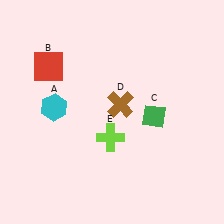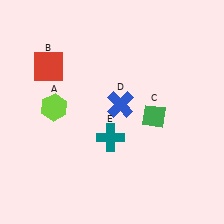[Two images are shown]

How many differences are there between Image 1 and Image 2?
There are 3 differences between the two images.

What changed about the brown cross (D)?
In Image 1, D is brown. In Image 2, it changed to blue.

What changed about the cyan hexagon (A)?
In Image 1, A is cyan. In Image 2, it changed to lime.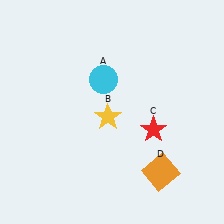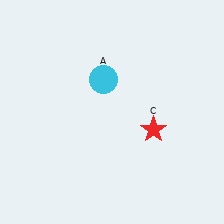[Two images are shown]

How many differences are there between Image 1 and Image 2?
There are 2 differences between the two images.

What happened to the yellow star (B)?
The yellow star (B) was removed in Image 2. It was in the bottom-left area of Image 1.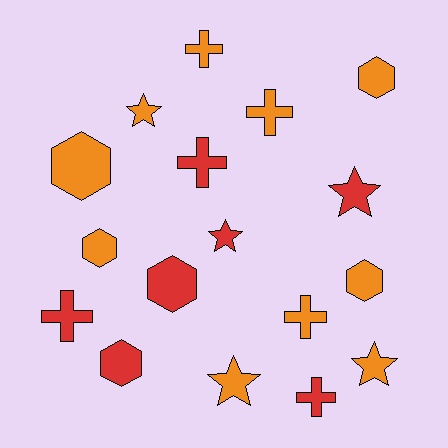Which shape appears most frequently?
Cross, with 6 objects.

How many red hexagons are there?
There are 2 red hexagons.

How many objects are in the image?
There are 17 objects.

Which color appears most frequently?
Orange, with 10 objects.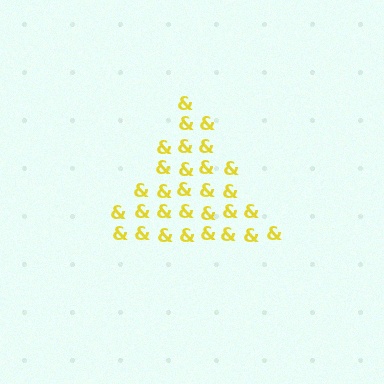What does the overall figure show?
The overall figure shows a triangle.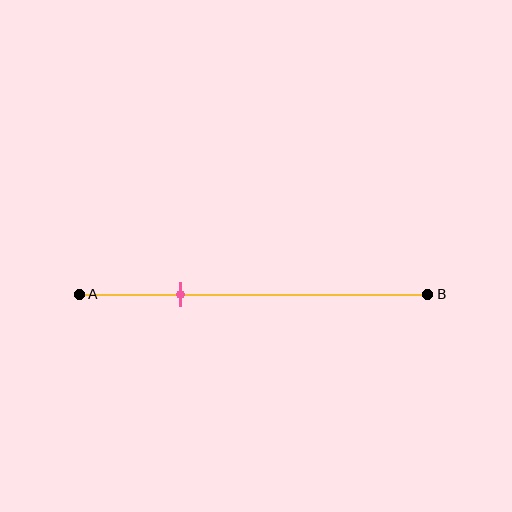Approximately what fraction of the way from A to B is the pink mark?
The pink mark is approximately 30% of the way from A to B.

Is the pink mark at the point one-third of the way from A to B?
No, the mark is at about 30% from A, not at the 33% one-third point.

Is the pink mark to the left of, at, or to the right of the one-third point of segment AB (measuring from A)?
The pink mark is to the left of the one-third point of segment AB.